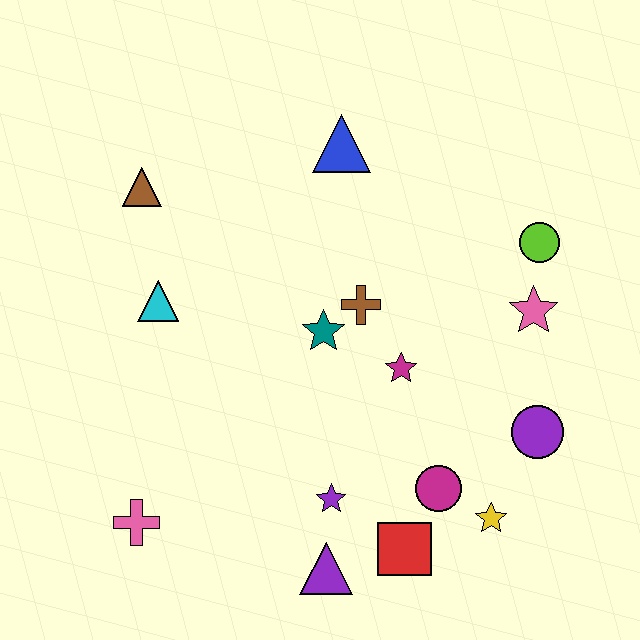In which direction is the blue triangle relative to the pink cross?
The blue triangle is above the pink cross.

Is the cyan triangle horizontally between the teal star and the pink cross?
Yes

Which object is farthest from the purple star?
The brown triangle is farthest from the purple star.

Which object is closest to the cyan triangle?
The brown triangle is closest to the cyan triangle.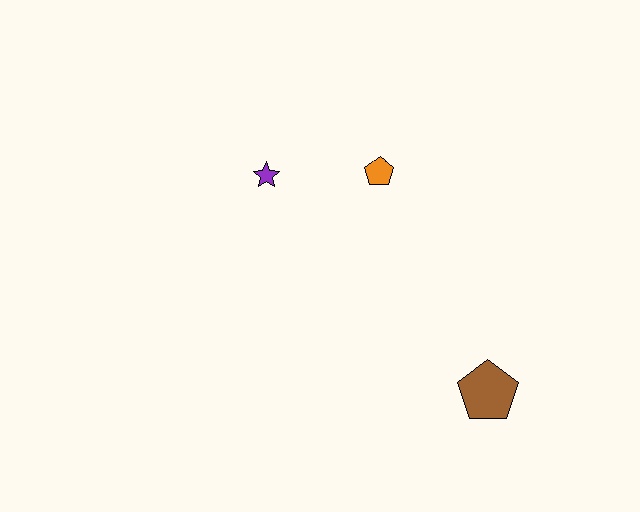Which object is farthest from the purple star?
The brown pentagon is farthest from the purple star.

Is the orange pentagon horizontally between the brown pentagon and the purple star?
Yes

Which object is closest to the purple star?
The orange pentagon is closest to the purple star.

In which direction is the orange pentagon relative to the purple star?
The orange pentagon is to the right of the purple star.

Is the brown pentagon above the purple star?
No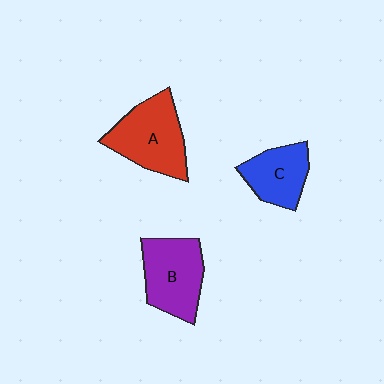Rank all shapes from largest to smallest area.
From largest to smallest: A (red), B (purple), C (blue).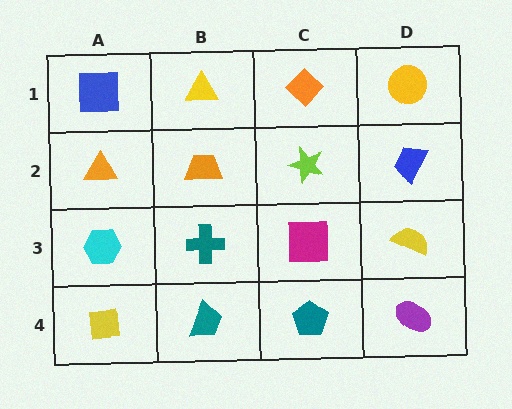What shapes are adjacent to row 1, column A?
An orange triangle (row 2, column A), a yellow triangle (row 1, column B).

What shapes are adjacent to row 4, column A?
A cyan hexagon (row 3, column A), a teal trapezoid (row 4, column B).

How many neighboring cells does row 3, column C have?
4.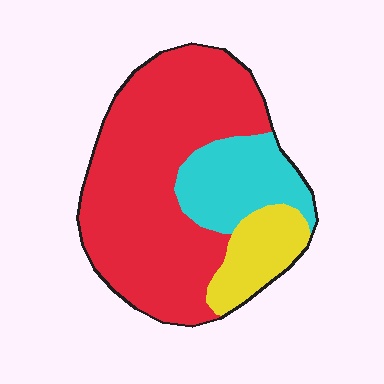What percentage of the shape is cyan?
Cyan takes up between a sixth and a third of the shape.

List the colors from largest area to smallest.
From largest to smallest: red, cyan, yellow.